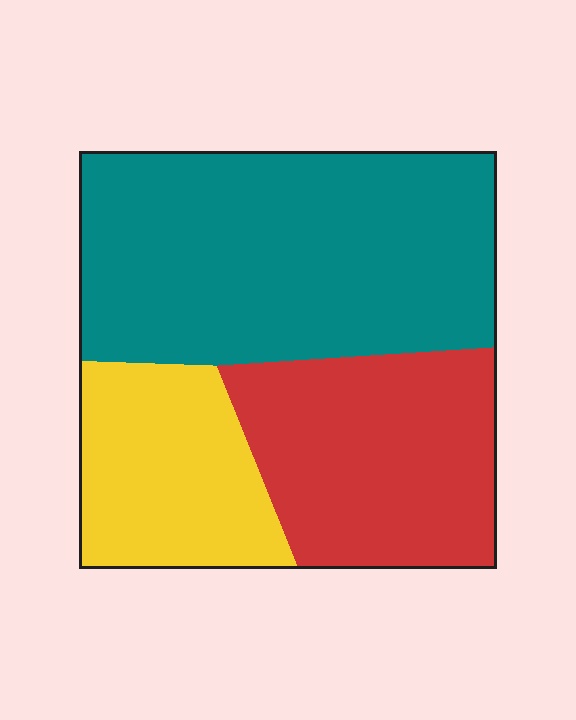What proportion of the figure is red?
Red takes up between a sixth and a third of the figure.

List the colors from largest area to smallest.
From largest to smallest: teal, red, yellow.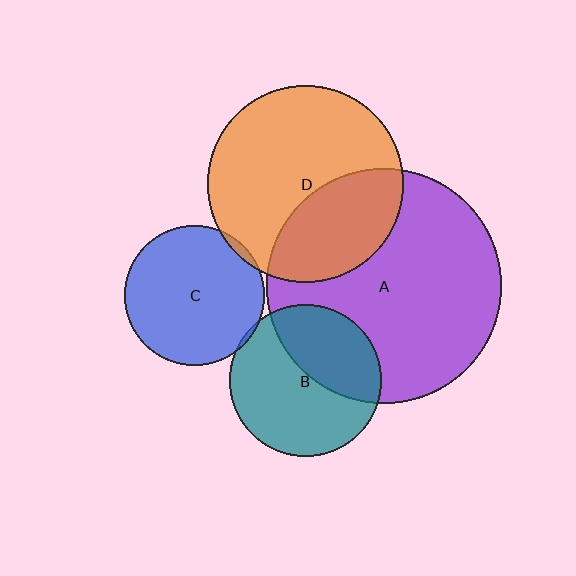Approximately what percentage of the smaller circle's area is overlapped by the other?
Approximately 35%.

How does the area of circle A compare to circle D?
Approximately 1.4 times.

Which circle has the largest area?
Circle A (purple).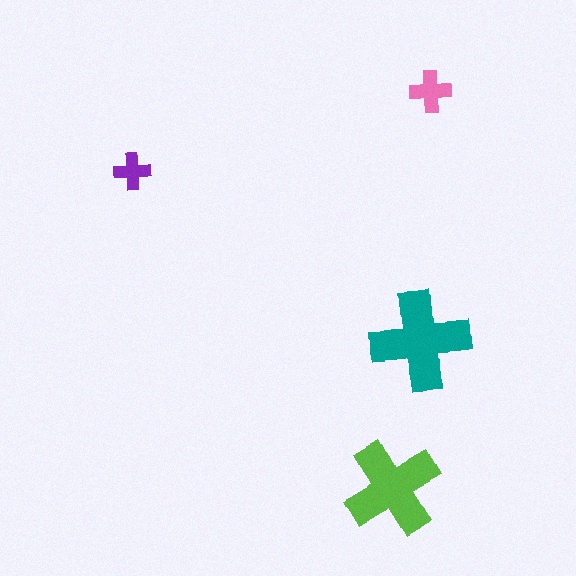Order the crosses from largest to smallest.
the teal one, the lime one, the pink one, the purple one.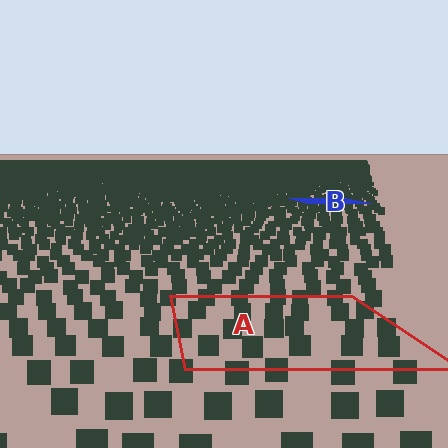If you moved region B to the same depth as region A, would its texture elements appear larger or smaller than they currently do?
They would appear larger. At a closer depth, the same texture elements are projected at a bigger on-screen size.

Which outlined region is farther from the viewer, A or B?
Region B is farther from the viewer — the texture elements inside it appear smaller and more densely packed.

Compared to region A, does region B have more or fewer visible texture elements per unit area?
Region B has more texture elements per unit area — they are packed more densely because it is farther away.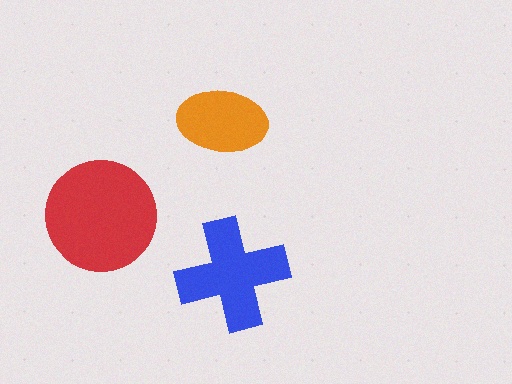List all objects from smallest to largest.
The orange ellipse, the blue cross, the red circle.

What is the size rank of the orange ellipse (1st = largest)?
3rd.